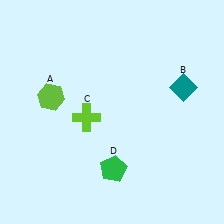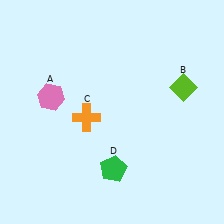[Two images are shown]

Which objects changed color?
A changed from lime to pink. B changed from teal to lime. C changed from lime to orange.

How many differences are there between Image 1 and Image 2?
There are 3 differences between the two images.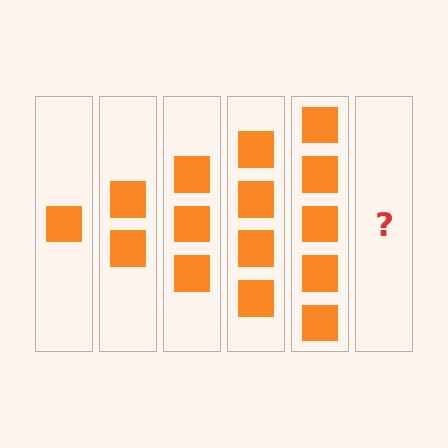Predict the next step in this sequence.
The next step is 6 squares.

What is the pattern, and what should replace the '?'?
The pattern is that each step adds one more square. The '?' should be 6 squares.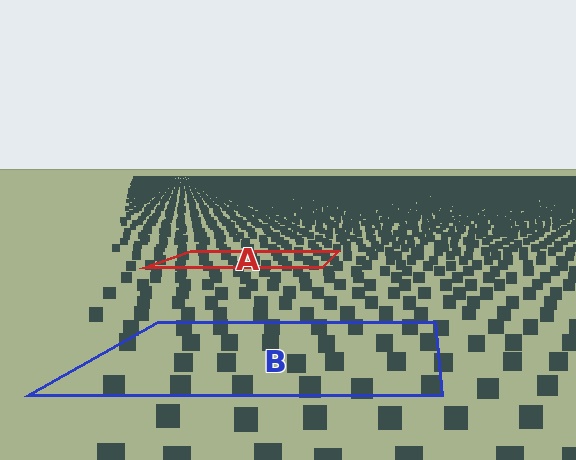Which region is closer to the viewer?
Region B is closer. The texture elements there are larger and more spread out.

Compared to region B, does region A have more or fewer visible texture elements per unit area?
Region A has more texture elements per unit area — they are packed more densely because it is farther away.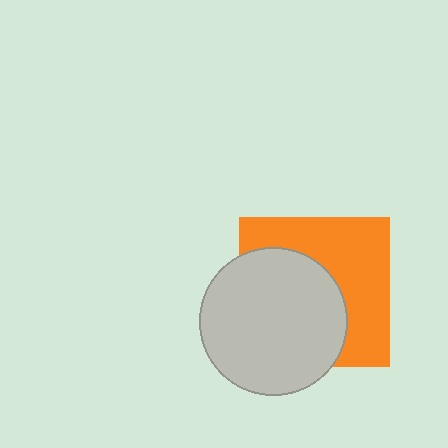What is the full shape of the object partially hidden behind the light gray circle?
The partially hidden object is an orange square.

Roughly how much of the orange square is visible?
About half of it is visible (roughly 49%).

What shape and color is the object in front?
The object in front is a light gray circle.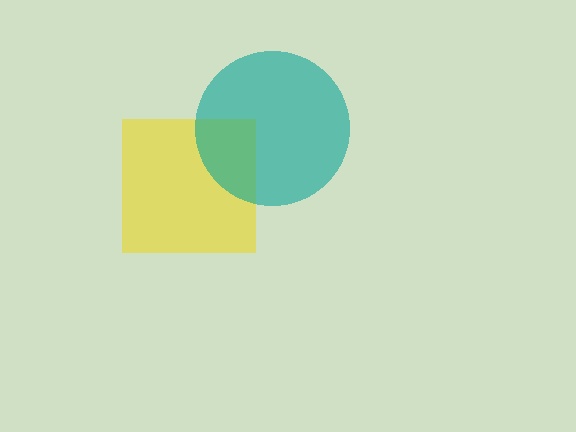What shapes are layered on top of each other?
The layered shapes are: a yellow square, a teal circle.